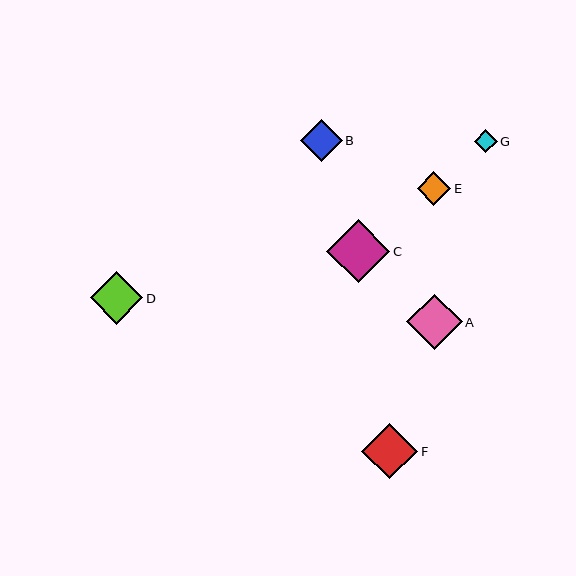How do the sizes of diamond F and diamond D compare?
Diamond F and diamond D are approximately the same size.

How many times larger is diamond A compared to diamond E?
Diamond A is approximately 1.6 times the size of diamond E.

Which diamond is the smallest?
Diamond G is the smallest with a size of approximately 23 pixels.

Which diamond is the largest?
Diamond C is the largest with a size of approximately 63 pixels.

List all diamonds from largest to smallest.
From largest to smallest: C, F, A, D, B, E, G.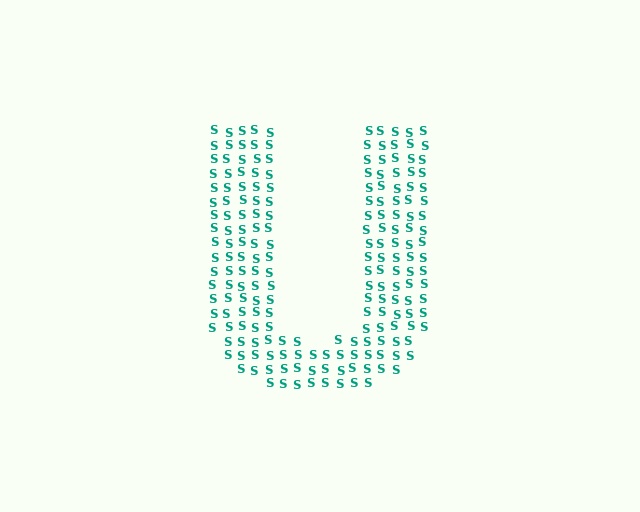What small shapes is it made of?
It is made of small letter S's.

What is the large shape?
The large shape is the letter U.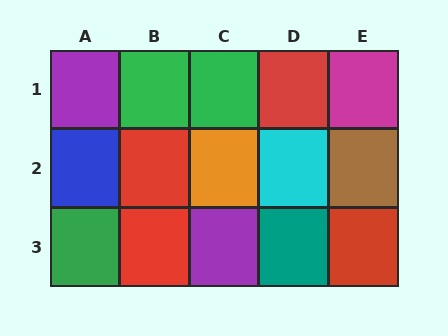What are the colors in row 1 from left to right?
Purple, green, green, red, magenta.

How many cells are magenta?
1 cell is magenta.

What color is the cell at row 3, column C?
Purple.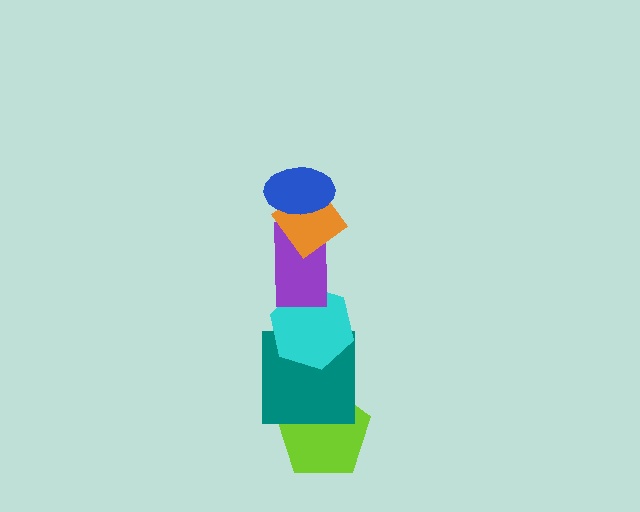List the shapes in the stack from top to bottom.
From top to bottom: the blue ellipse, the orange diamond, the purple rectangle, the cyan hexagon, the teal square, the lime pentagon.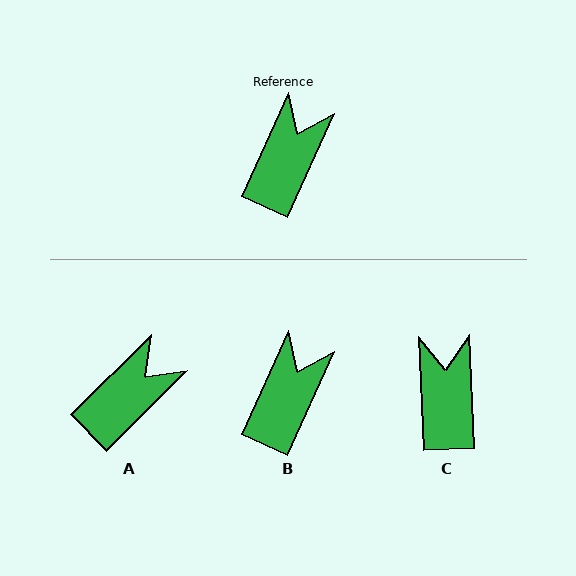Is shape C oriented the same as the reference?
No, it is off by about 27 degrees.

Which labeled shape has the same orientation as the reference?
B.